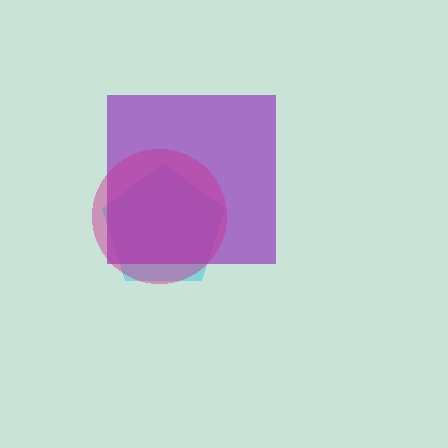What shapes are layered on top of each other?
The layered shapes are: a cyan pentagon, a purple square, a magenta circle.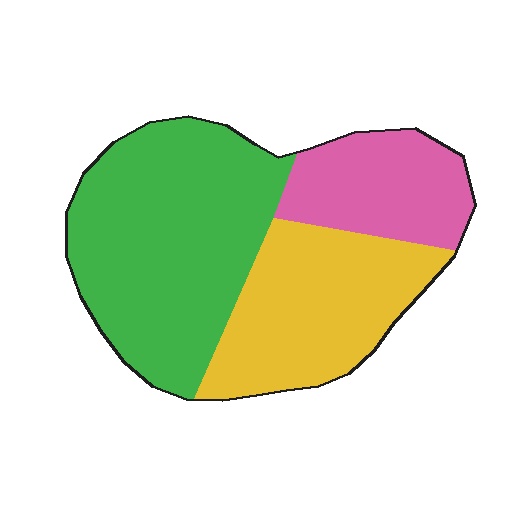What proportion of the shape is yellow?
Yellow covers around 30% of the shape.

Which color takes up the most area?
Green, at roughly 50%.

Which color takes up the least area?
Pink, at roughly 20%.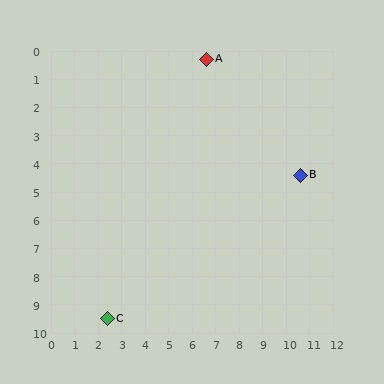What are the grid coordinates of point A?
Point A is at approximately (6.6, 0.3).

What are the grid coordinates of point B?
Point B is at approximately (10.6, 4.4).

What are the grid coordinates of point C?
Point C is at approximately (2.4, 9.5).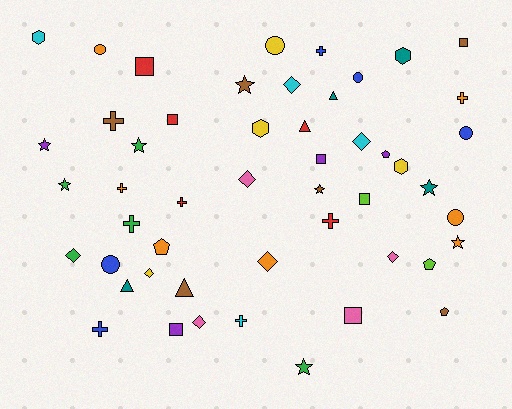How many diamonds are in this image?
There are 8 diamonds.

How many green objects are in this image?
There are 5 green objects.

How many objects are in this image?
There are 50 objects.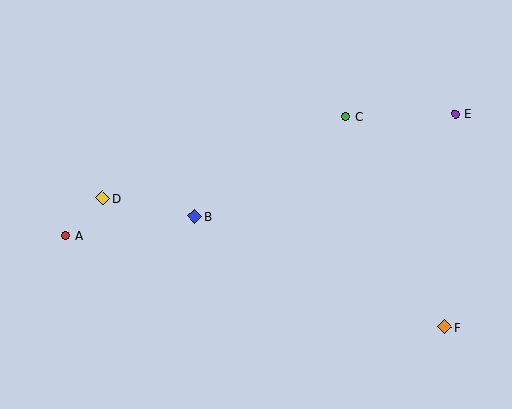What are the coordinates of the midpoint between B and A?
The midpoint between B and A is at (130, 226).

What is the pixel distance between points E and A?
The distance between E and A is 408 pixels.